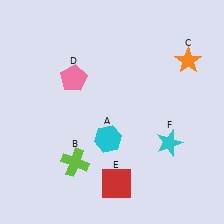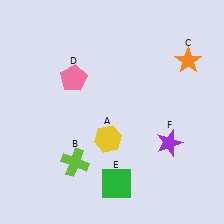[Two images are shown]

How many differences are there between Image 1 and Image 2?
There are 3 differences between the two images.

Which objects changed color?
A changed from cyan to yellow. E changed from red to green. F changed from cyan to purple.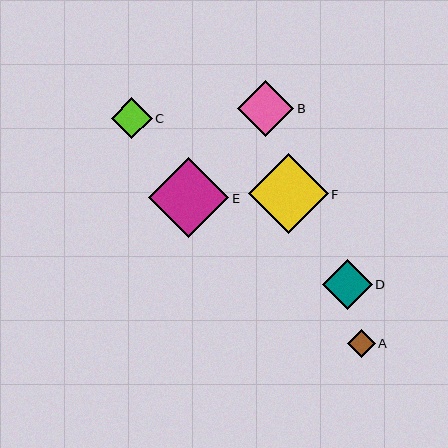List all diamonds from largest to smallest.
From largest to smallest: E, F, B, D, C, A.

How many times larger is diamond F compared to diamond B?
Diamond F is approximately 1.4 times the size of diamond B.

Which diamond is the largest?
Diamond E is the largest with a size of approximately 80 pixels.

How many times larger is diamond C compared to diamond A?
Diamond C is approximately 1.5 times the size of diamond A.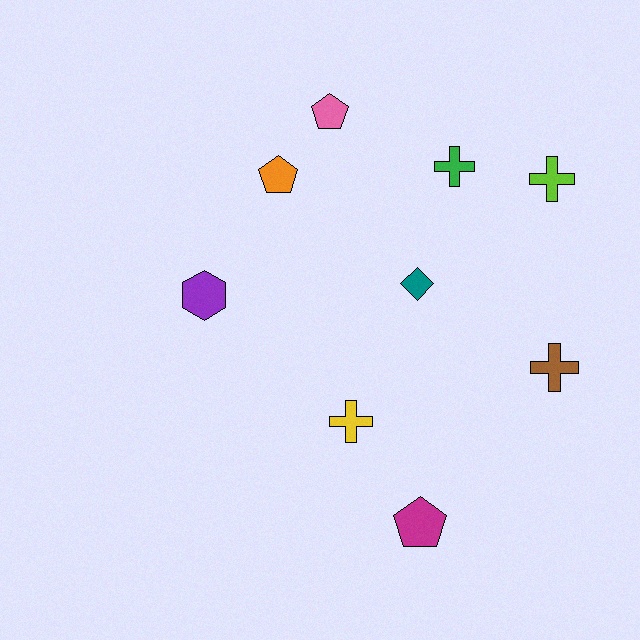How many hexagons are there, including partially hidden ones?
There is 1 hexagon.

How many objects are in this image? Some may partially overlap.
There are 9 objects.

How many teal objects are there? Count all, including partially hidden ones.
There is 1 teal object.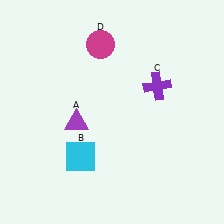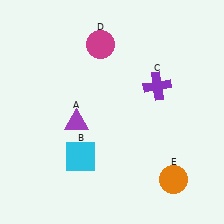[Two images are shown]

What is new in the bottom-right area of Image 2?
An orange circle (E) was added in the bottom-right area of Image 2.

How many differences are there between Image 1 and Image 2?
There is 1 difference between the two images.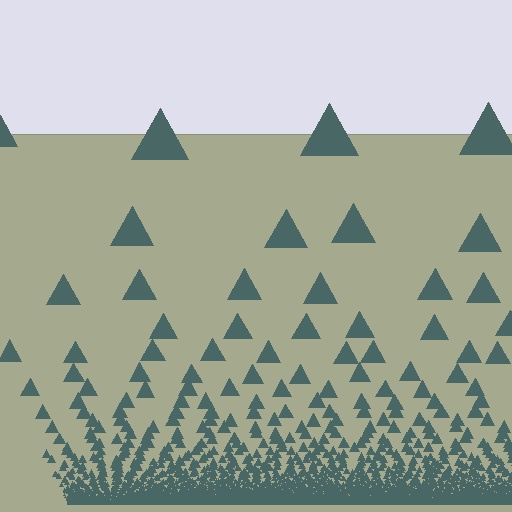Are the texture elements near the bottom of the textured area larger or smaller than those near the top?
Smaller. The gradient is inverted — elements near the bottom are smaller and denser.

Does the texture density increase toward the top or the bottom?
Density increases toward the bottom.